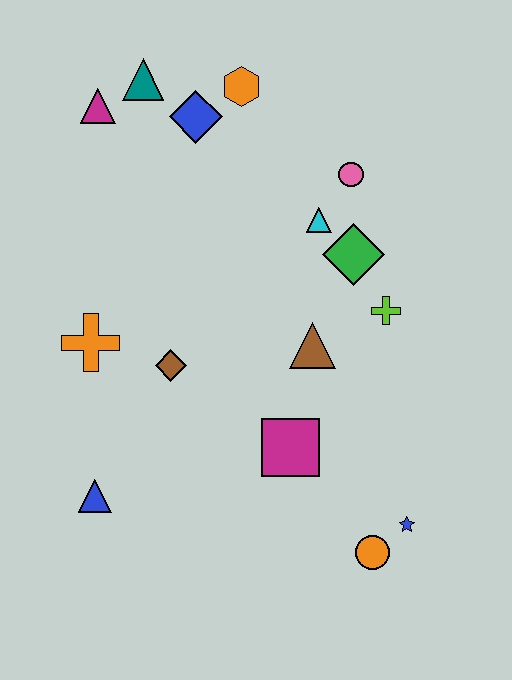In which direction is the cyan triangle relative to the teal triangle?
The cyan triangle is to the right of the teal triangle.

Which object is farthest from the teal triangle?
The orange circle is farthest from the teal triangle.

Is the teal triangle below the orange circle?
No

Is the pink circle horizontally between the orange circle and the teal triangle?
Yes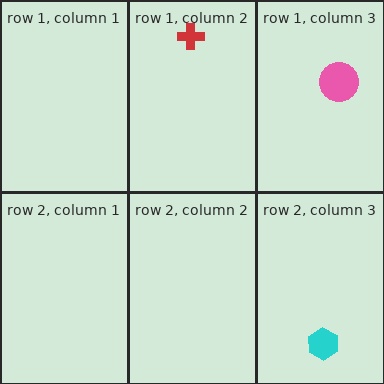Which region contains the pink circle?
The row 1, column 3 region.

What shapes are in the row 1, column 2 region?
The red cross.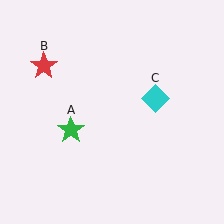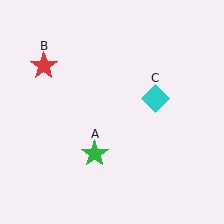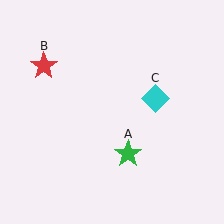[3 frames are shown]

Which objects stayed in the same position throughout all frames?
Red star (object B) and cyan diamond (object C) remained stationary.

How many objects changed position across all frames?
1 object changed position: green star (object A).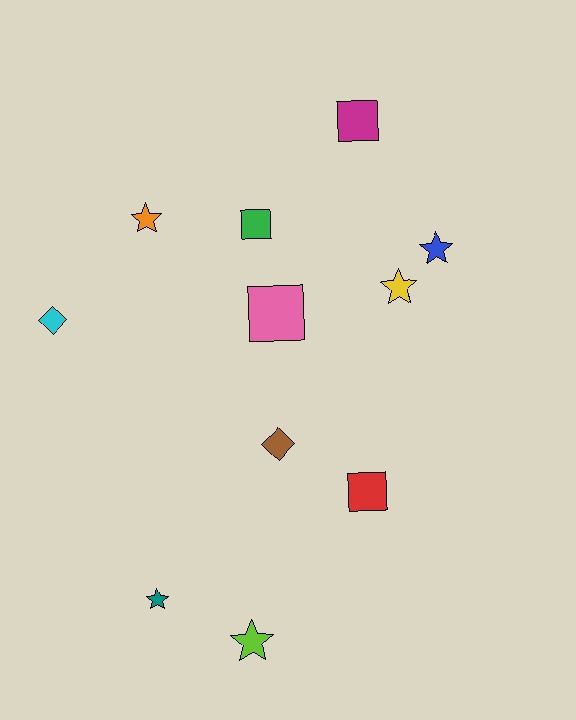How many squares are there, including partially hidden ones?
There are 4 squares.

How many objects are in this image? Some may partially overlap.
There are 11 objects.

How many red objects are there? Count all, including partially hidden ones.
There is 1 red object.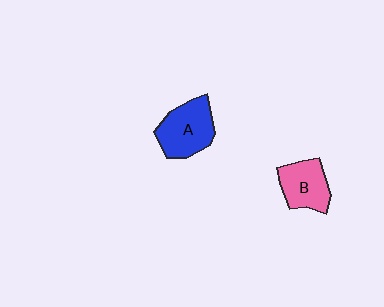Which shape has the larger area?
Shape A (blue).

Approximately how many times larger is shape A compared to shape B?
Approximately 1.2 times.